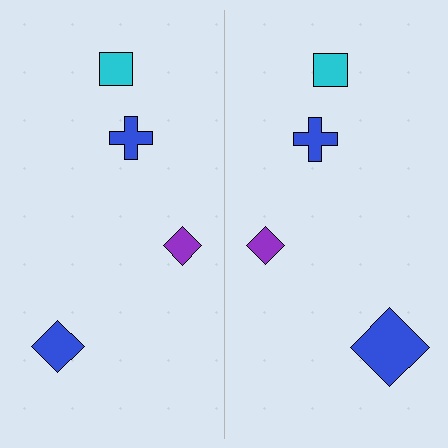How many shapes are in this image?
There are 8 shapes in this image.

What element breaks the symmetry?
The blue diamond on the right side has a different size than its mirror counterpart.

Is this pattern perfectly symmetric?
No, the pattern is not perfectly symmetric. The blue diamond on the right side has a different size than its mirror counterpart.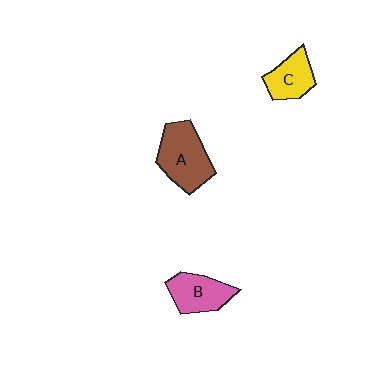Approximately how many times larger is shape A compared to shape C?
Approximately 1.5 times.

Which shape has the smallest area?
Shape C (yellow).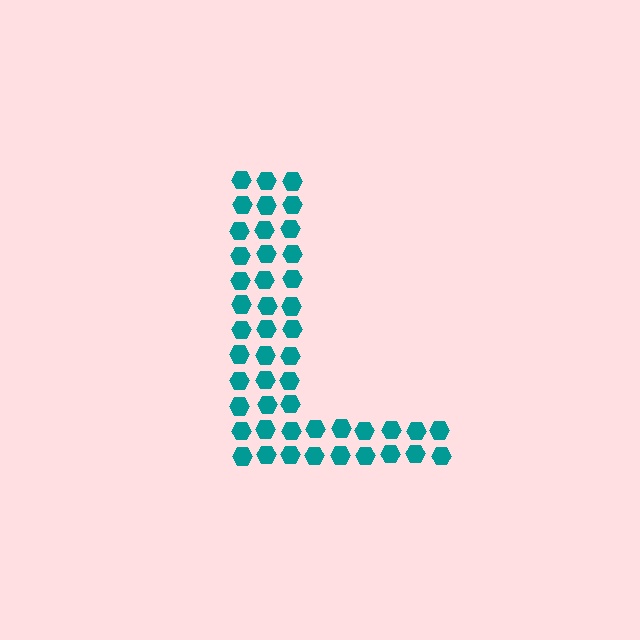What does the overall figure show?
The overall figure shows the letter L.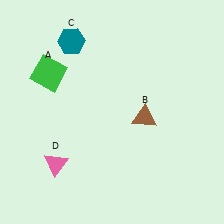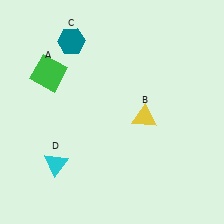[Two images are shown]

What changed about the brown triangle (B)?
In Image 1, B is brown. In Image 2, it changed to yellow.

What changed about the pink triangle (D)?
In Image 1, D is pink. In Image 2, it changed to cyan.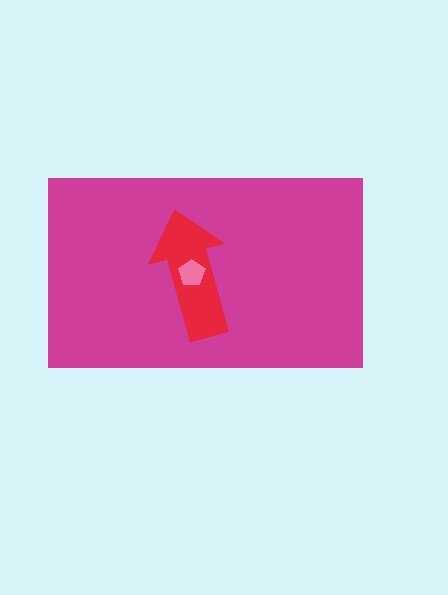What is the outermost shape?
The magenta rectangle.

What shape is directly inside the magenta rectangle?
The red arrow.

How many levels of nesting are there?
3.